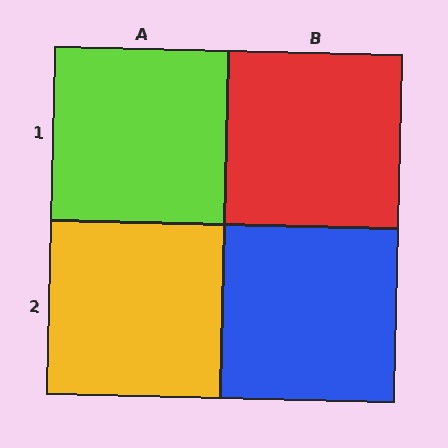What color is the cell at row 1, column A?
Lime.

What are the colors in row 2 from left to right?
Yellow, blue.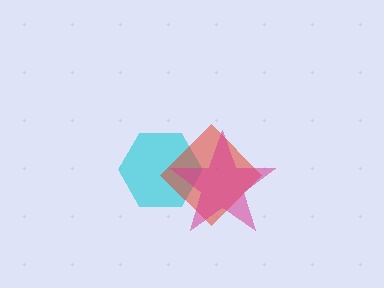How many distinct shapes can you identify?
There are 3 distinct shapes: a cyan hexagon, a red diamond, a magenta star.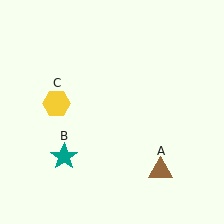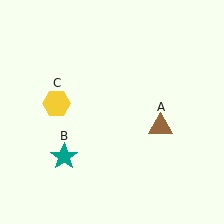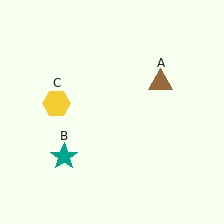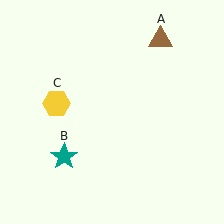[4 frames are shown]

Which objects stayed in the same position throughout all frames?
Teal star (object B) and yellow hexagon (object C) remained stationary.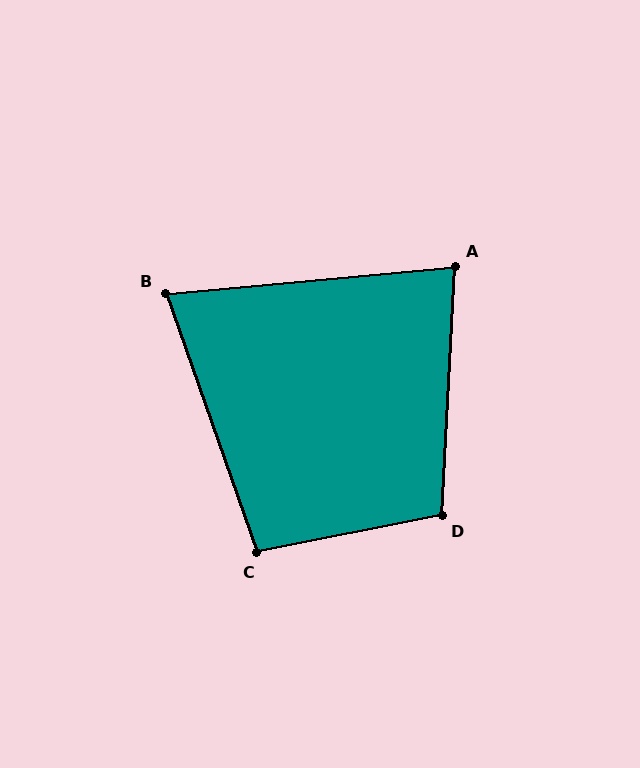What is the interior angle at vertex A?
Approximately 82 degrees (acute).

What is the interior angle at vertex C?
Approximately 98 degrees (obtuse).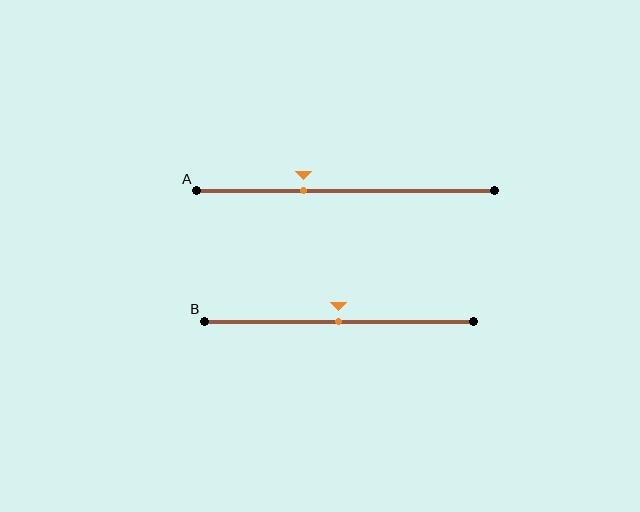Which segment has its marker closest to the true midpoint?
Segment B has its marker closest to the true midpoint.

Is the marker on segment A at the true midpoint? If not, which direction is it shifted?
No, the marker on segment A is shifted to the left by about 14% of the segment length.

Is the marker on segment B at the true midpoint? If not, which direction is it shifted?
Yes, the marker on segment B is at the true midpoint.